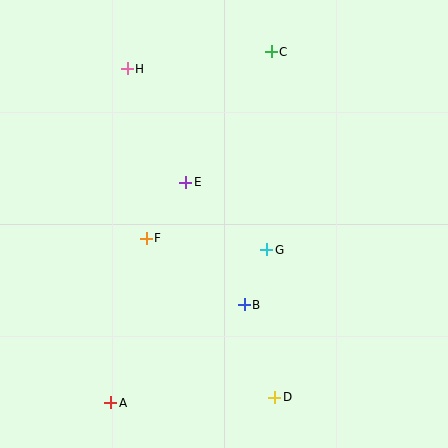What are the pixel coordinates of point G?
Point G is at (267, 250).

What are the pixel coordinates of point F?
Point F is at (146, 238).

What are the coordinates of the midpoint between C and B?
The midpoint between C and B is at (258, 178).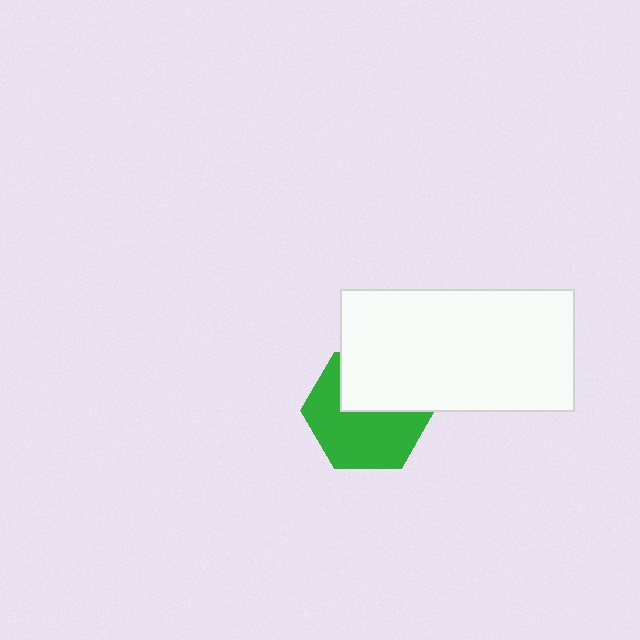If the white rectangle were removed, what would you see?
You would see the complete green hexagon.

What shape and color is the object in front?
The object in front is a white rectangle.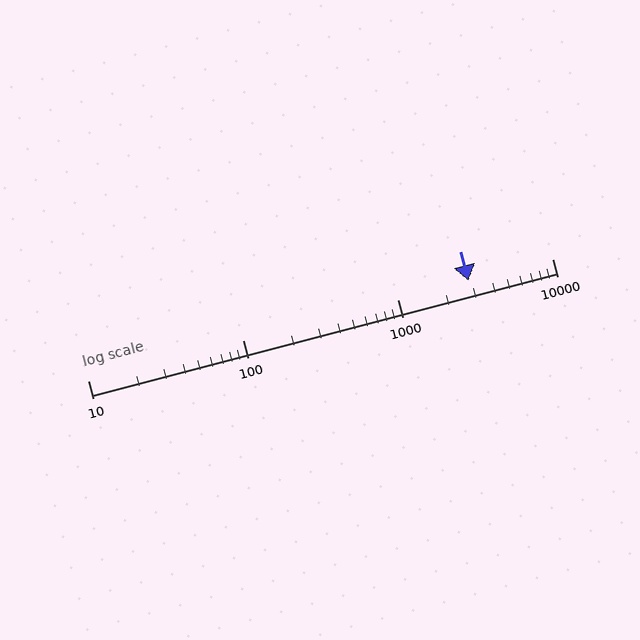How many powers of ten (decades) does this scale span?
The scale spans 3 decades, from 10 to 10000.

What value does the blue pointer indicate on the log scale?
The pointer indicates approximately 2900.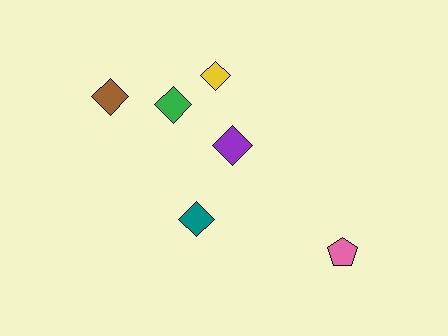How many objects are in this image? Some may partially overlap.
There are 6 objects.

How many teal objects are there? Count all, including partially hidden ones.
There is 1 teal object.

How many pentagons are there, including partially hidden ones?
There is 1 pentagon.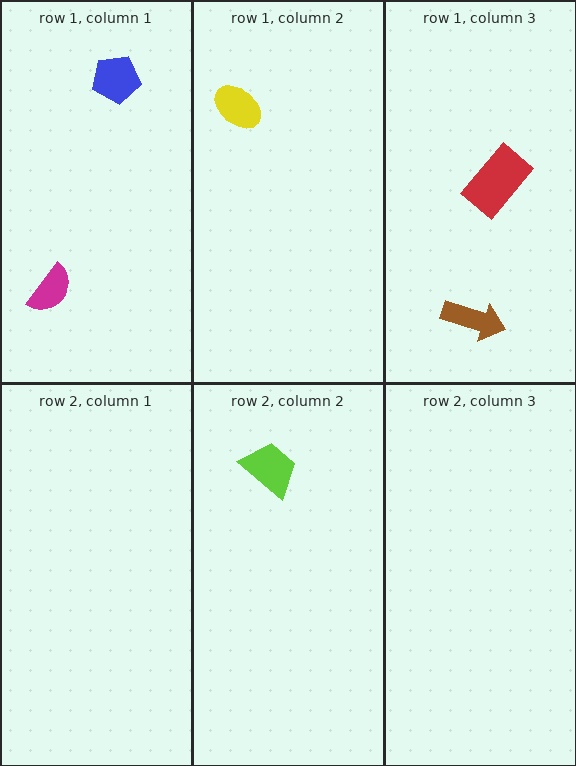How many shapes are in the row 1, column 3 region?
3.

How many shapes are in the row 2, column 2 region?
1.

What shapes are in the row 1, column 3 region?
The purple triangle, the red rectangle, the brown arrow.